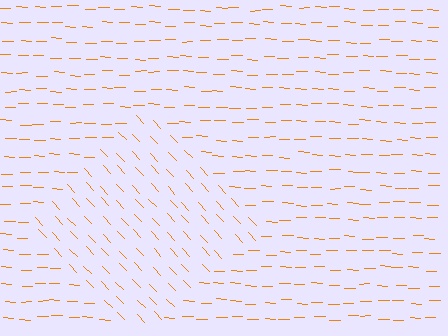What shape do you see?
I see a diamond.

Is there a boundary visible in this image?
Yes, there is a texture boundary formed by a change in line orientation.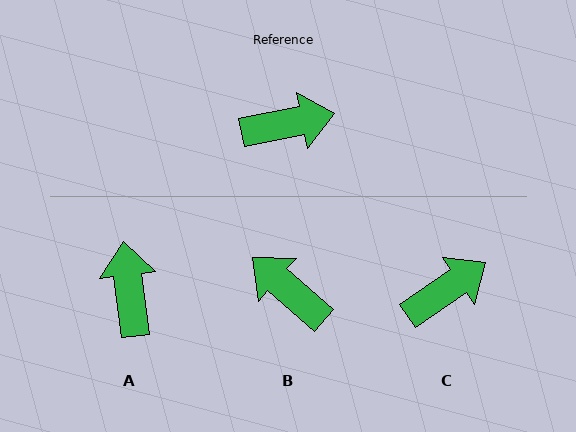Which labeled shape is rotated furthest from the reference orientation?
B, about 127 degrees away.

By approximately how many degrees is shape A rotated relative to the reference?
Approximately 86 degrees counter-clockwise.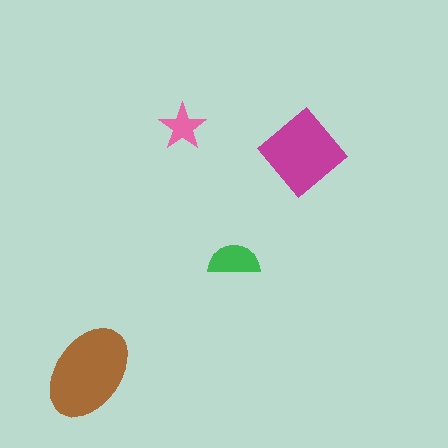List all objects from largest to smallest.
The brown ellipse, the magenta diamond, the green semicircle, the pink star.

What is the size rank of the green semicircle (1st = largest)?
3rd.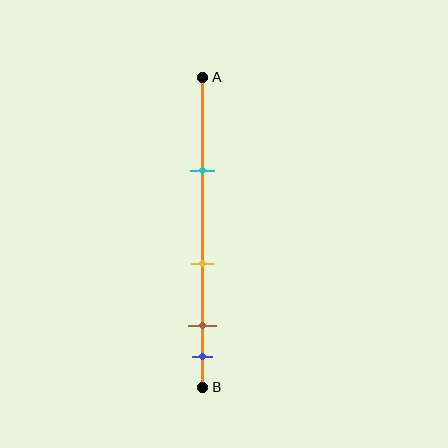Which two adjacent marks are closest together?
The brown and blue marks are the closest adjacent pair.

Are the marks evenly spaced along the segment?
No, the marks are not evenly spaced.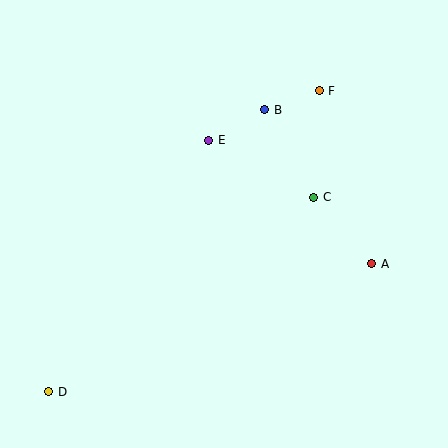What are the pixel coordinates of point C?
Point C is at (314, 197).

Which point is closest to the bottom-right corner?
Point A is closest to the bottom-right corner.